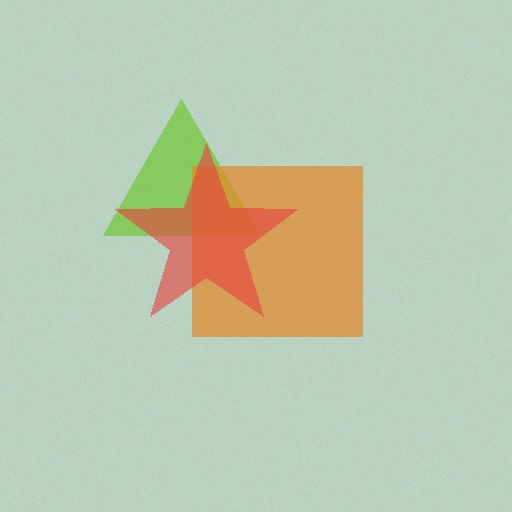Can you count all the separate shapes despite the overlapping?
Yes, there are 3 separate shapes.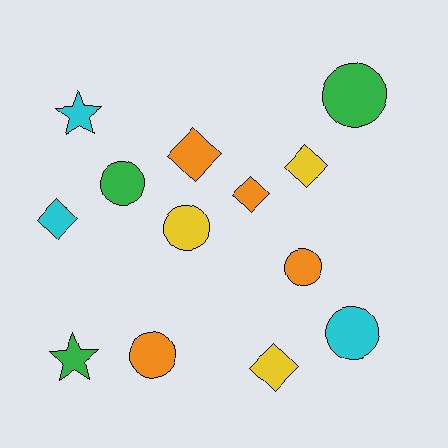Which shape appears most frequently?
Circle, with 6 objects.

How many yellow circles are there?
There is 1 yellow circle.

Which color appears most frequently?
Orange, with 4 objects.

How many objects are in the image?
There are 13 objects.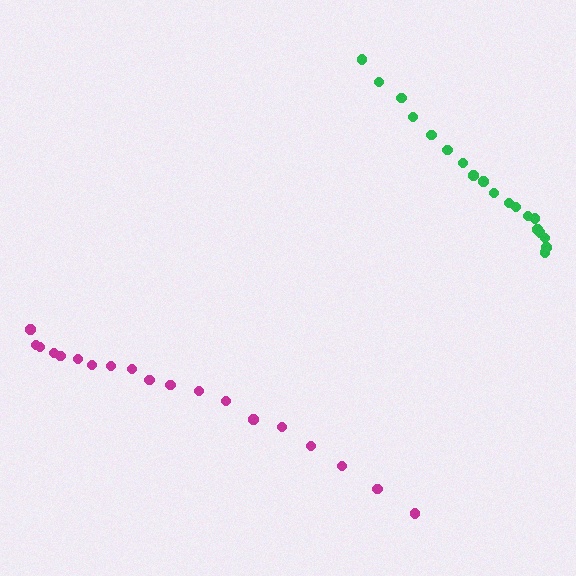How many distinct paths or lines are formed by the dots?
There are 2 distinct paths.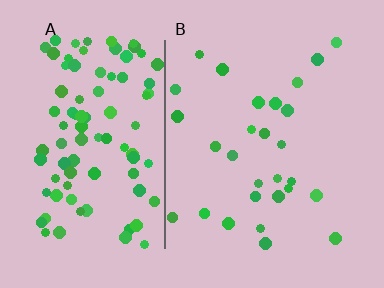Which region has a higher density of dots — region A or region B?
A (the left).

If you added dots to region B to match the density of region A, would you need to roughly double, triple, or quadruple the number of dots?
Approximately triple.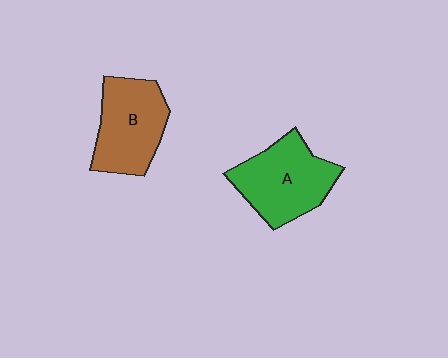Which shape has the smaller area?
Shape B (brown).